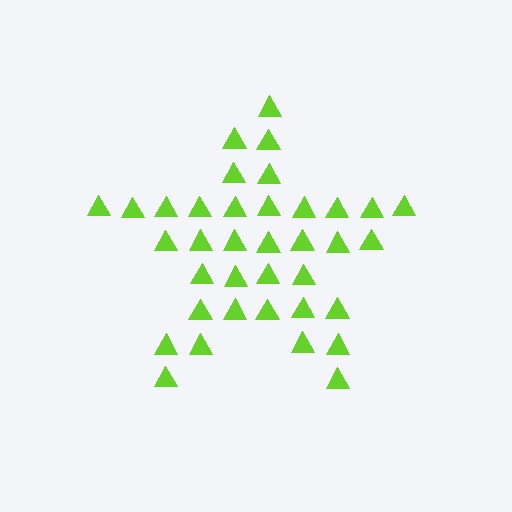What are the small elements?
The small elements are triangles.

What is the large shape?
The large shape is a star.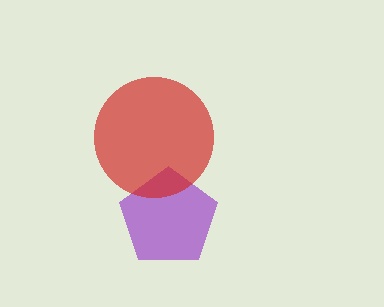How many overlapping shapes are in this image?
There are 2 overlapping shapes in the image.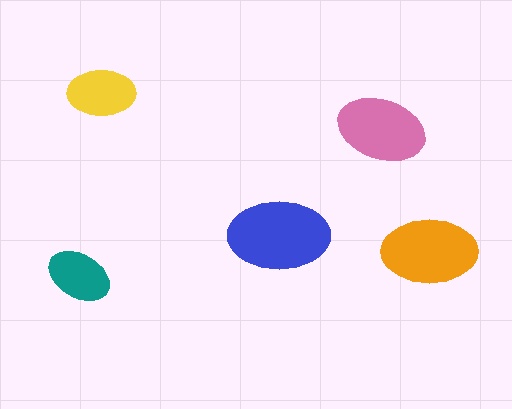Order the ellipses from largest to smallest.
the blue one, the orange one, the pink one, the yellow one, the teal one.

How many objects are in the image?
There are 5 objects in the image.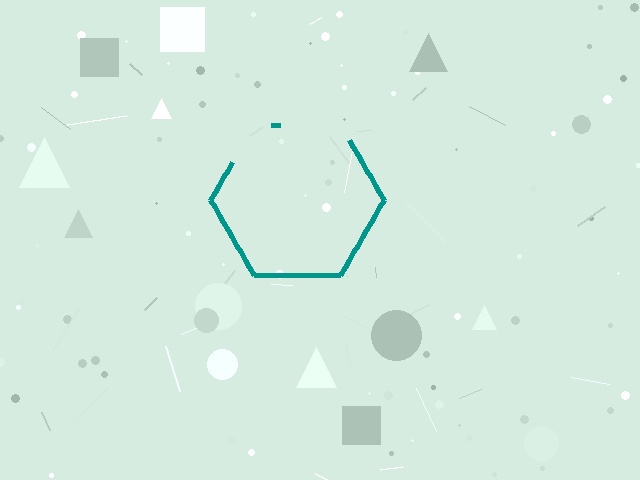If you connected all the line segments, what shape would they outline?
They would outline a hexagon.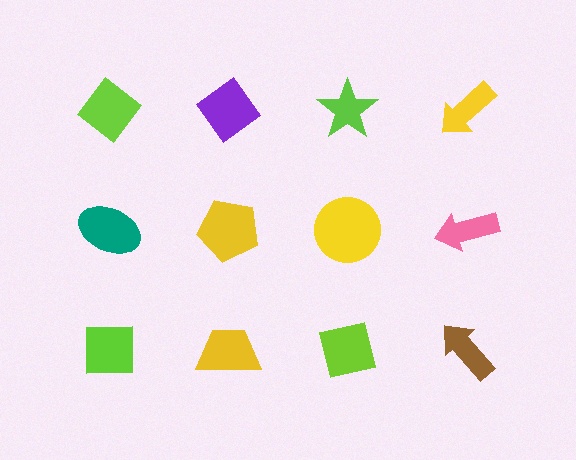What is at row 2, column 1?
A teal ellipse.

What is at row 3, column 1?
A lime square.